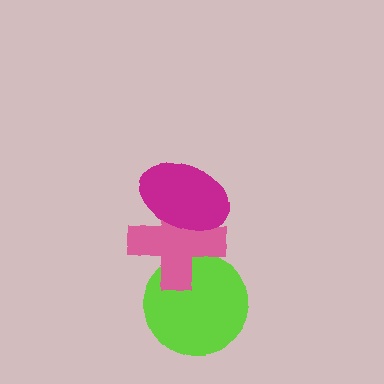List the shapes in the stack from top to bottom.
From top to bottom: the magenta ellipse, the pink cross, the lime circle.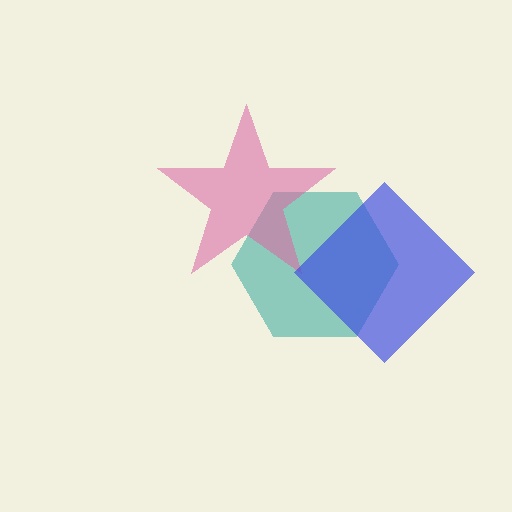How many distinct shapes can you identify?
There are 3 distinct shapes: a teal hexagon, a pink star, a blue diamond.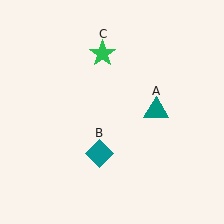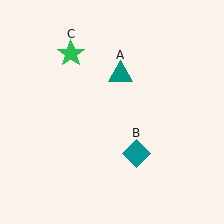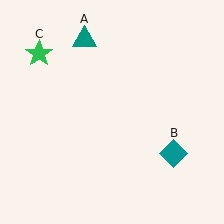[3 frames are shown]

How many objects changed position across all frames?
3 objects changed position: teal triangle (object A), teal diamond (object B), green star (object C).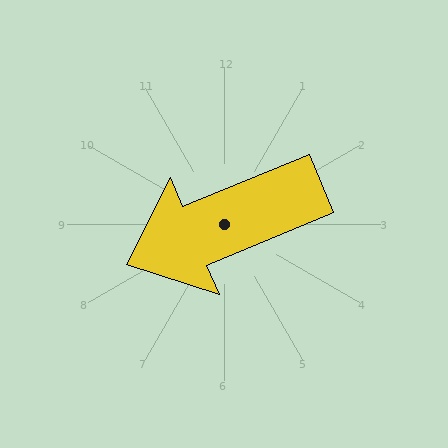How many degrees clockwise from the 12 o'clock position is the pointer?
Approximately 247 degrees.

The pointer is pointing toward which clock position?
Roughly 8 o'clock.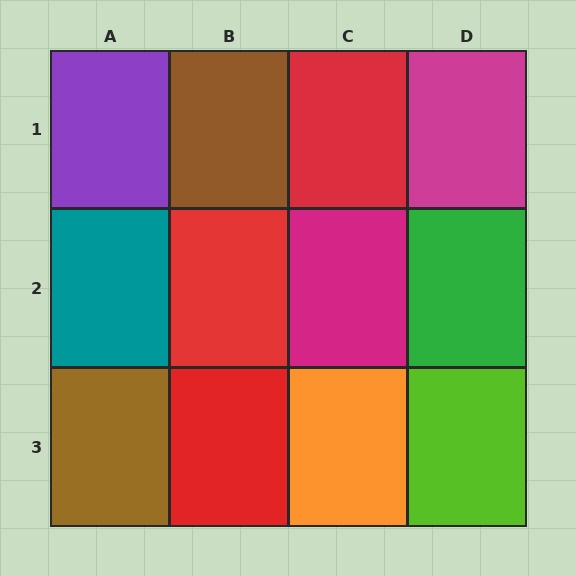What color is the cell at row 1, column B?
Brown.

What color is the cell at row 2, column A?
Teal.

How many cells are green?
1 cell is green.